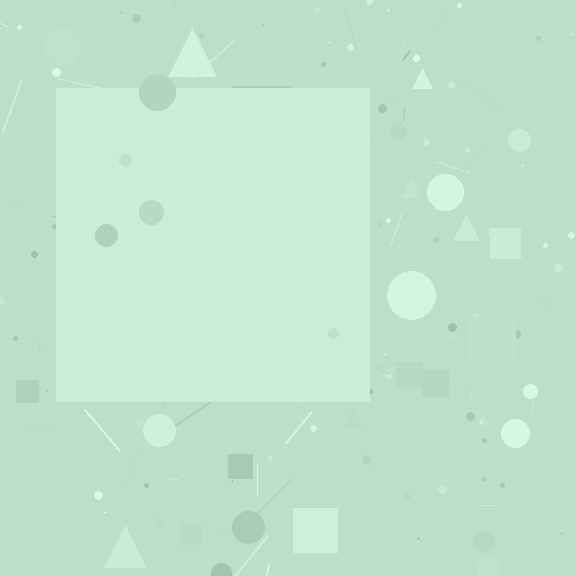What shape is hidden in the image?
A square is hidden in the image.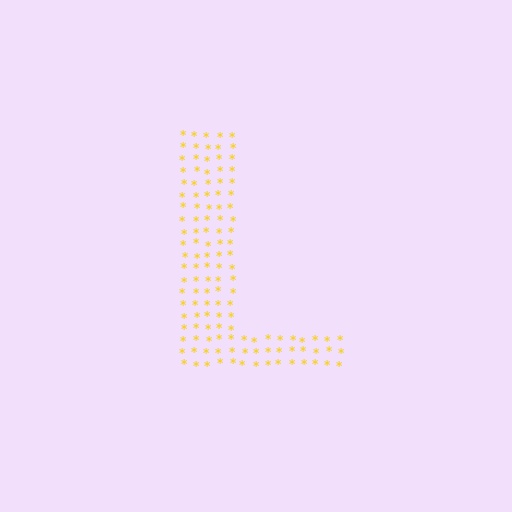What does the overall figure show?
The overall figure shows the letter L.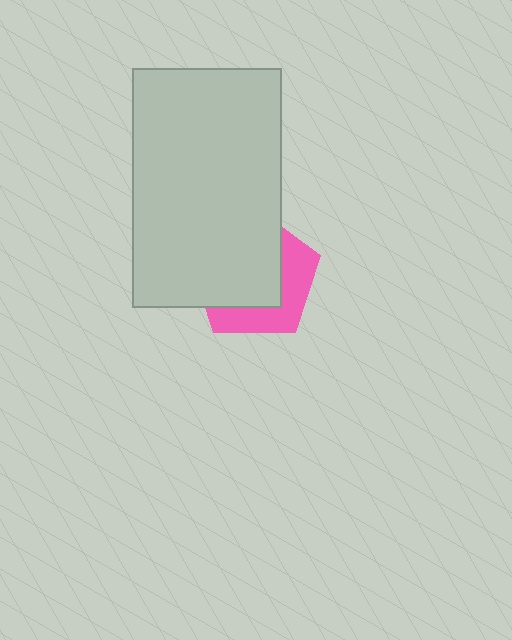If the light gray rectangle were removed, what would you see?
You would see the complete pink pentagon.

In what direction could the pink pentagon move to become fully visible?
The pink pentagon could move toward the lower-right. That would shift it out from behind the light gray rectangle entirely.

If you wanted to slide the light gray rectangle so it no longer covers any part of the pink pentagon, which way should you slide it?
Slide it toward the upper-left — that is the most direct way to separate the two shapes.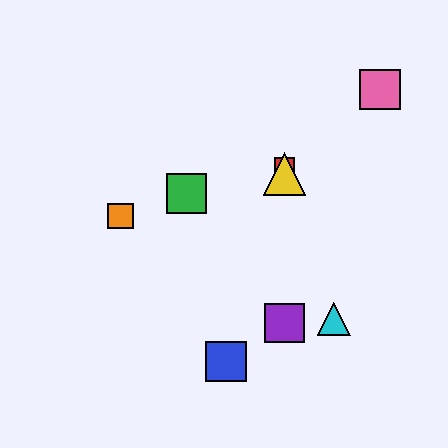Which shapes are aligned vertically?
The red square, the yellow triangle, the purple square are aligned vertically.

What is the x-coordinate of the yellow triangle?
The yellow triangle is at x≈285.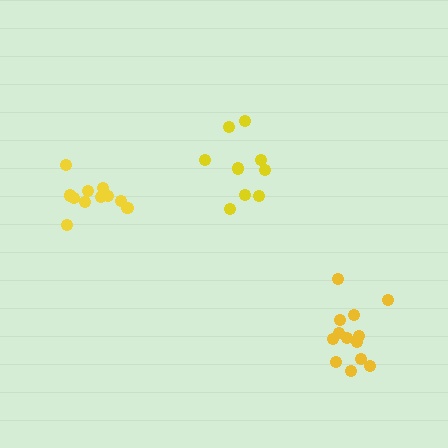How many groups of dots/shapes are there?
There are 3 groups.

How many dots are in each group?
Group 1: 10 dots, Group 2: 13 dots, Group 3: 11 dots (34 total).